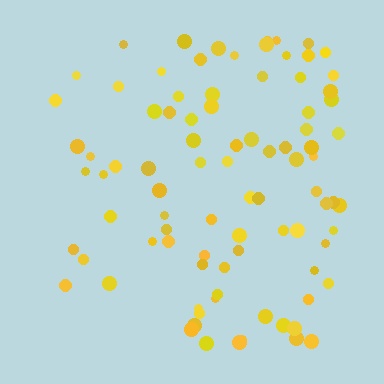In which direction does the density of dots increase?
From left to right, with the right side densest.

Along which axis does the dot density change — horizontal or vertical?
Horizontal.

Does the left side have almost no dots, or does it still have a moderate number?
Still a moderate number, just noticeably fewer than the right.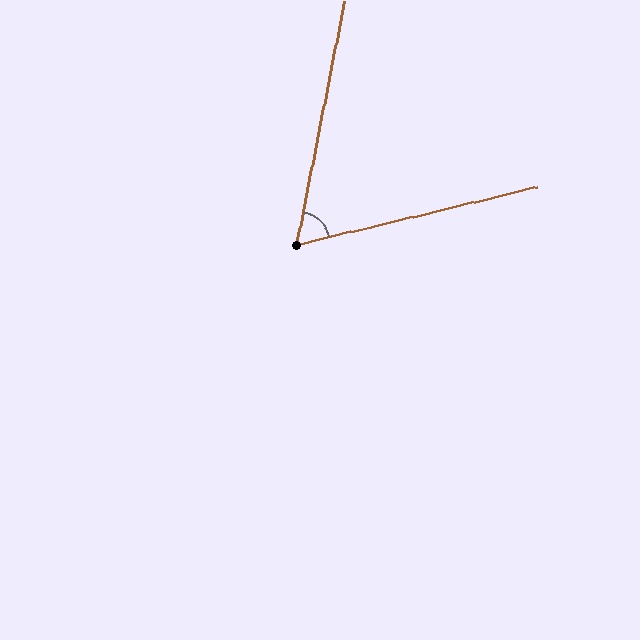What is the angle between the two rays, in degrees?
Approximately 65 degrees.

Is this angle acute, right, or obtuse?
It is acute.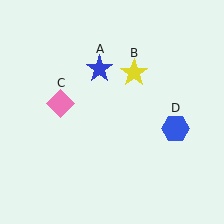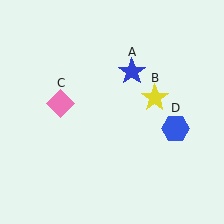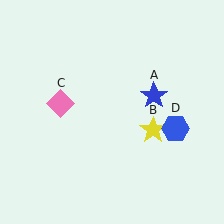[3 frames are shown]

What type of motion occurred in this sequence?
The blue star (object A), yellow star (object B) rotated clockwise around the center of the scene.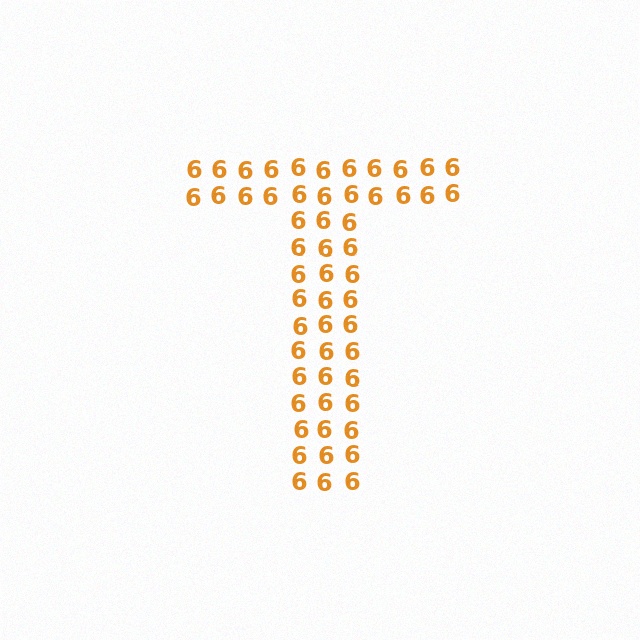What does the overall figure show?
The overall figure shows the letter T.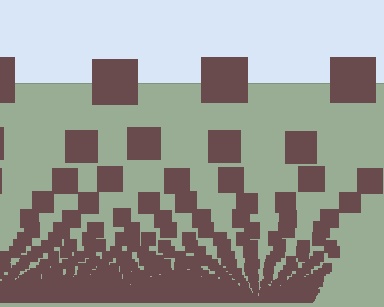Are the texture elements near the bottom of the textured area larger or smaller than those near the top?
Smaller. The gradient is inverted — elements near the bottom are smaller and denser.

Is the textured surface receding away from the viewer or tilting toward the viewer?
The surface appears to tilt toward the viewer. Texture elements get larger and sparser toward the top.